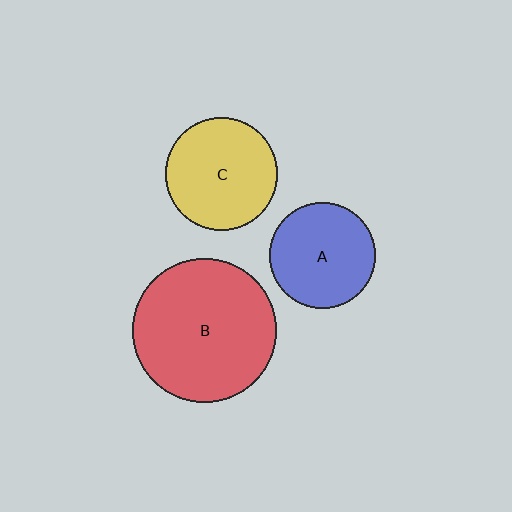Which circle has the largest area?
Circle B (red).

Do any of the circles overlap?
No, none of the circles overlap.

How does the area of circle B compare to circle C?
Approximately 1.6 times.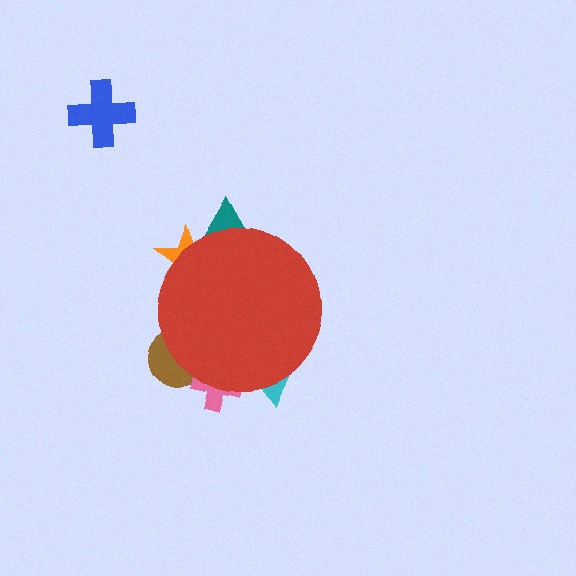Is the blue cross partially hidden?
No, the blue cross is fully visible.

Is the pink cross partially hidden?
Yes, the pink cross is partially hidden behind the red circle.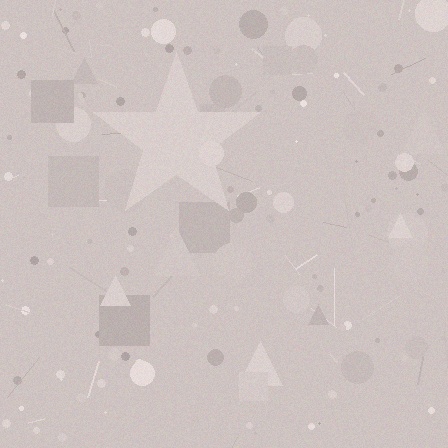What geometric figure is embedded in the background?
A star is embedded in the background.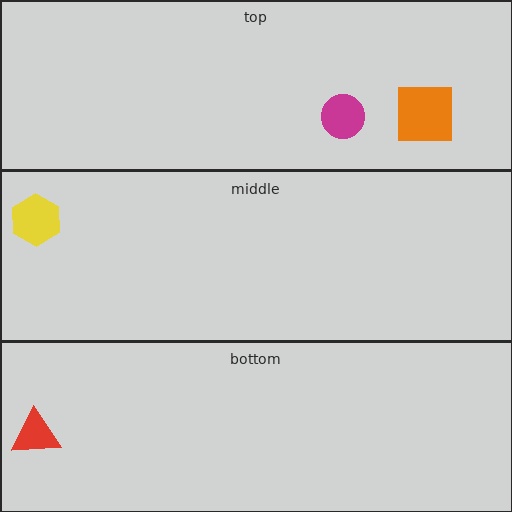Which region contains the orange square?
The top region.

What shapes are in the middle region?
The yellow hexagon.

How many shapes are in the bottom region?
1.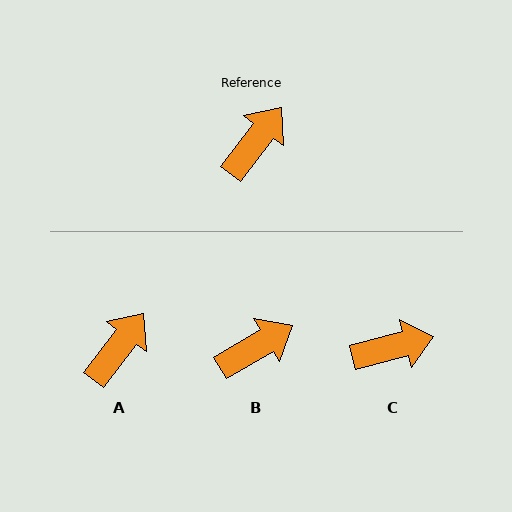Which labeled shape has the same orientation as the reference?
A.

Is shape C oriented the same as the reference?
No, it is off by about 39 degrees.